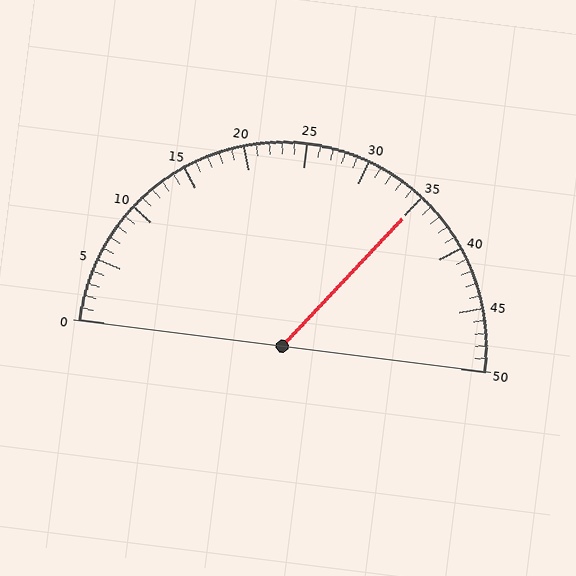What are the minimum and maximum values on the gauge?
The gauge ranges from 0 to 50.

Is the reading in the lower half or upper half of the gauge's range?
The reading is in the upper half of the range (0 to 50).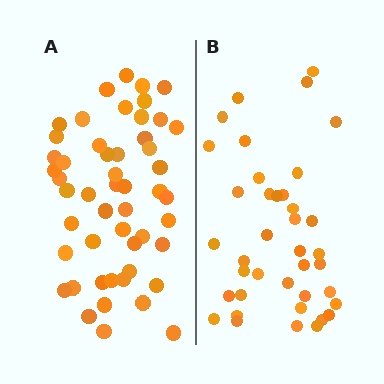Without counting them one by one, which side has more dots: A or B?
Region A (the left region) has more dots.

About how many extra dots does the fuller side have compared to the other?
Region A has roughly 12 or so more dots than region B.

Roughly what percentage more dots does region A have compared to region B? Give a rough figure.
About 30% more.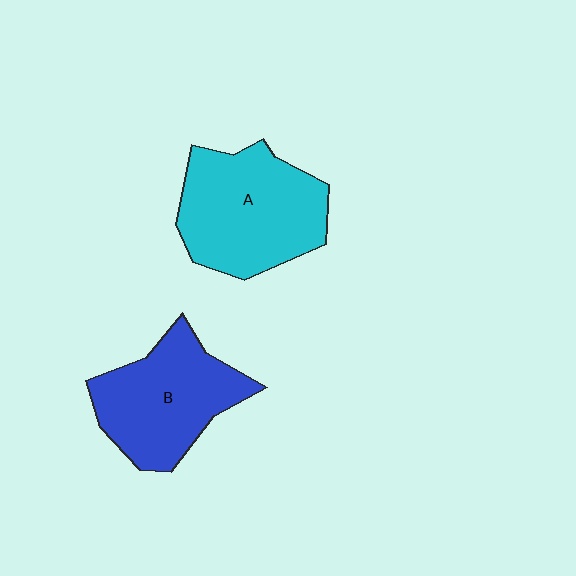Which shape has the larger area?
Shape A (cyan).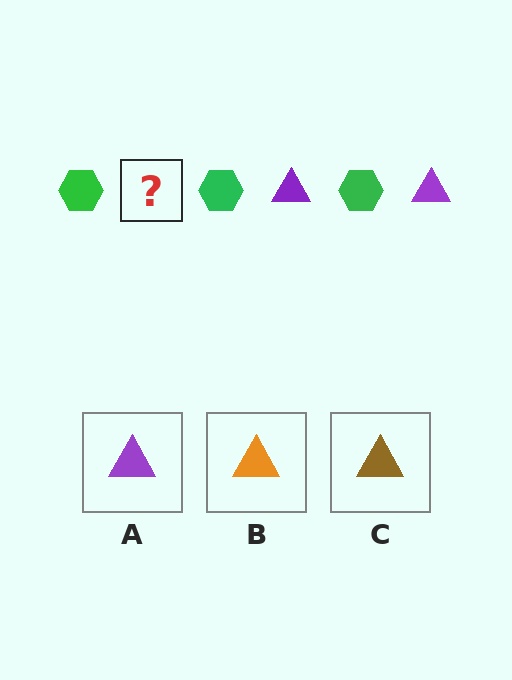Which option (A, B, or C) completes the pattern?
A.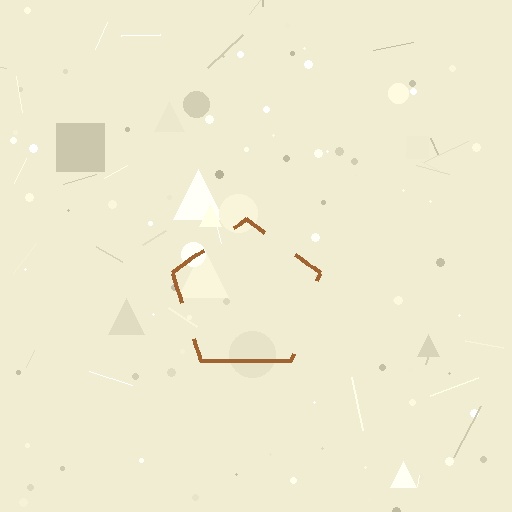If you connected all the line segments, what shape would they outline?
They would outline a pentagon.